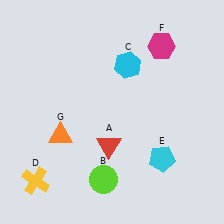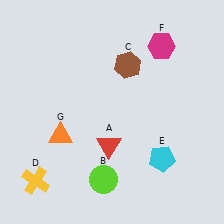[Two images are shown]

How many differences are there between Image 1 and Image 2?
There is 1 difference between the two images.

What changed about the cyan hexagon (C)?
In Image 1, C is cyan. In Image 2, it changed to brown.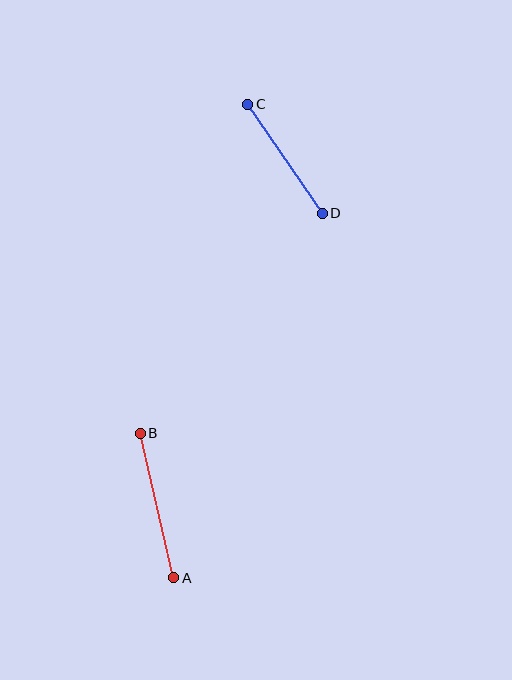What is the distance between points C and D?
The distance is approximately 132 pixels.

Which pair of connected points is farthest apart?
Points A and B are farthest apart.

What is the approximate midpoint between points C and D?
The midpoint is at approximately (285, 159) pixels.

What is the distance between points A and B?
The distance is approximately 148 pixels.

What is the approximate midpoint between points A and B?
The midpoint is at approximately (157, 505) pixels.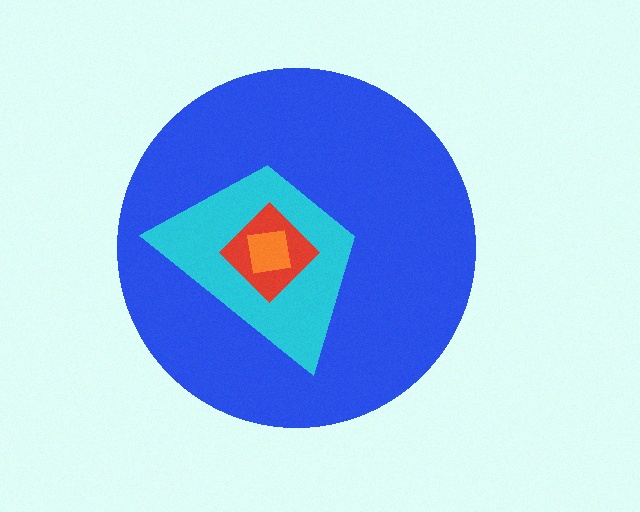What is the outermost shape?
The blue circle.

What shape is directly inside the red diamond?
The orange square.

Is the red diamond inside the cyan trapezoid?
Yes.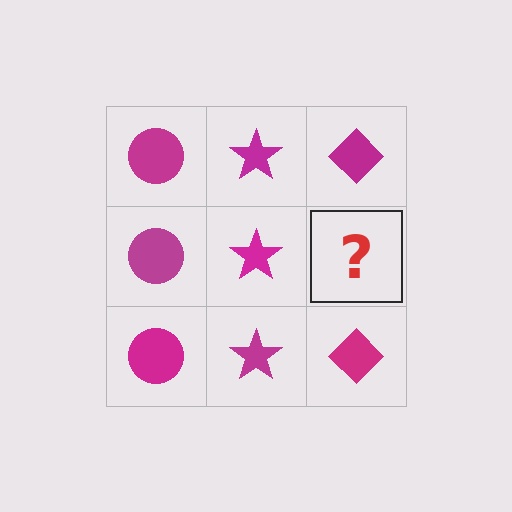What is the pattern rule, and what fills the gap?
The rule is that each column has a consistent shape. The gap should be filled with a magenta diamond.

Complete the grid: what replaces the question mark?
The question mark should be replaced with a magenta diamond.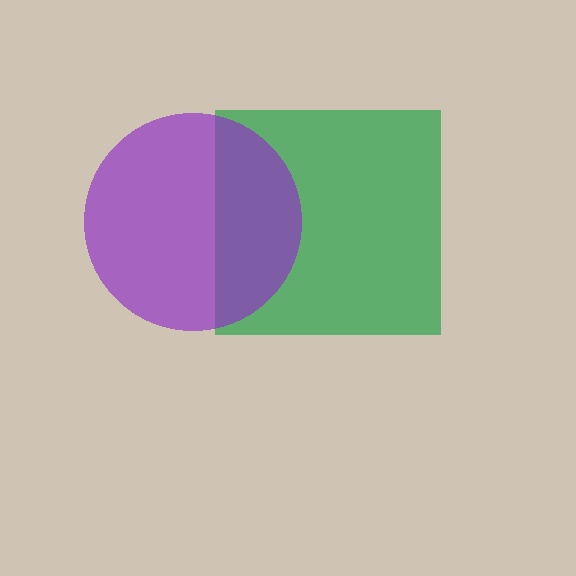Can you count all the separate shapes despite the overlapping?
Yes, there are 2 separate shapes.